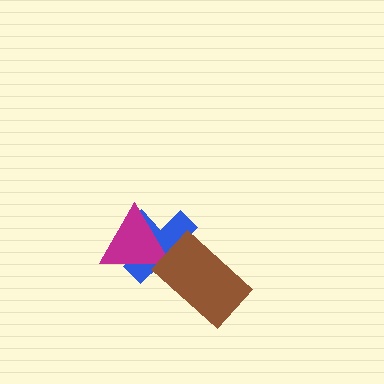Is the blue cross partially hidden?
Yes, it is partially covered by another shape.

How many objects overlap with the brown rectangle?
1 object overlaps with the brown rectangle.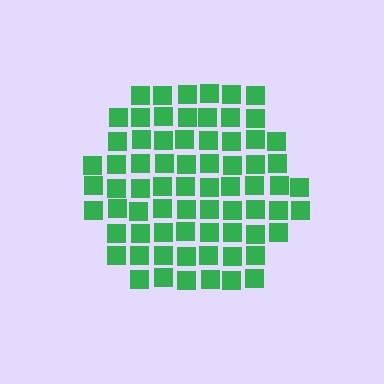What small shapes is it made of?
It is made of small squares.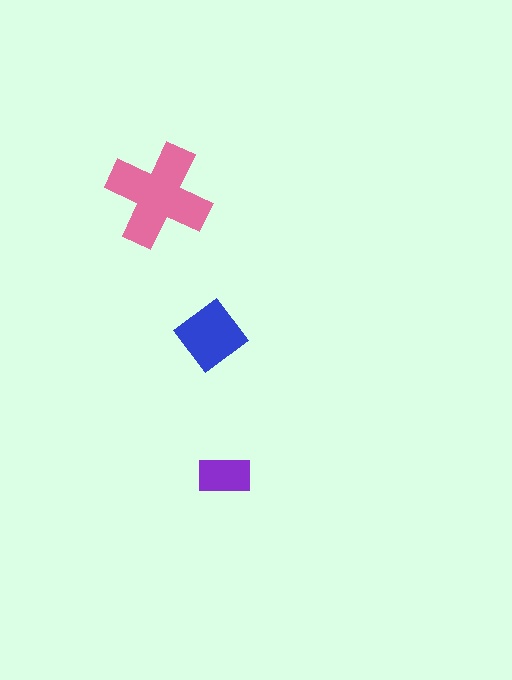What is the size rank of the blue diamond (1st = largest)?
2nd.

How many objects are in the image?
There are 3 objects in the image.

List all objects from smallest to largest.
The purple rectangle, the blue diamond, the pink cross.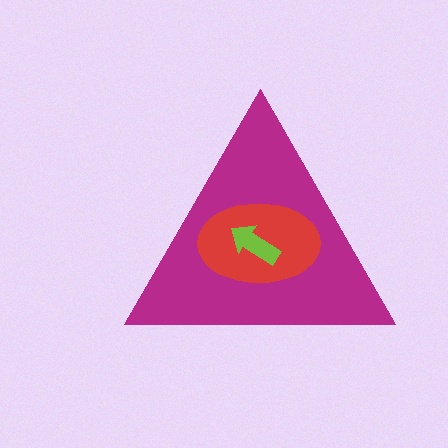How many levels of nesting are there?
3.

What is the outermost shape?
The magenta triangle.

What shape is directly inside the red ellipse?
The lime arrow.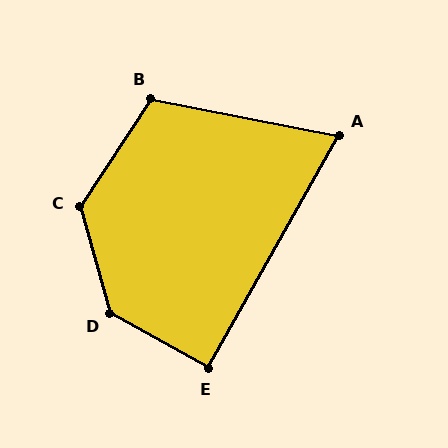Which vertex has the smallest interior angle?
A, at approximately 72 degrees.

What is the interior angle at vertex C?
Approximately 131 degrees (obtuse).